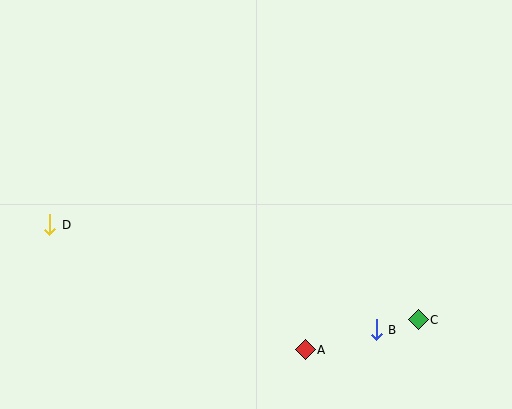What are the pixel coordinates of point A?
Point A is at (305, 350).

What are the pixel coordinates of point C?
Point C is at (418, 320).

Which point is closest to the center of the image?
Point A at (305, 350) is closest to the center.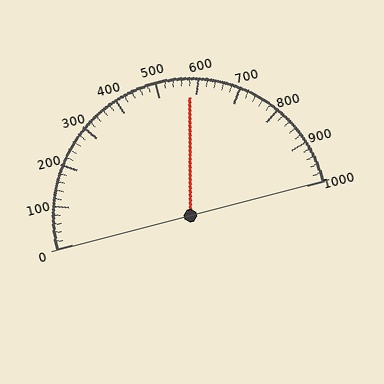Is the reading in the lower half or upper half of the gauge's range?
The reading is in the upper half of the range (0 to 1000).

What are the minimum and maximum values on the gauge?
The gauge ranges from 0 to 1000.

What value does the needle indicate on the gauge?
The needle indicates approximately 580.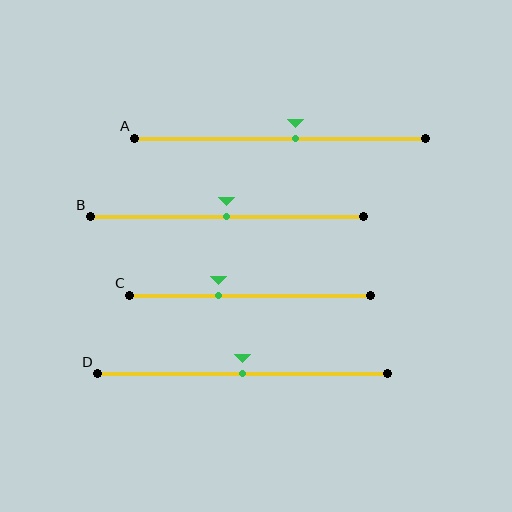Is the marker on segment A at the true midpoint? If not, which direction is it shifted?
No, the marker on segment A is shifted to the right by about 5% of the segment length.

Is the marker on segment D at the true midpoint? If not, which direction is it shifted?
Yes, the marker on segment D is at the true midpoint.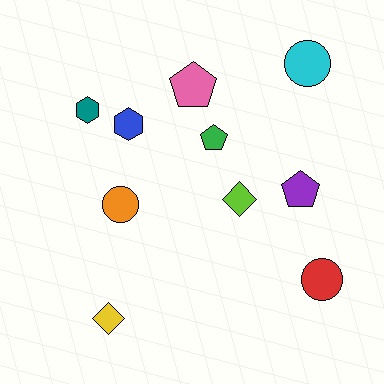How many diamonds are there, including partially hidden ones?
There are 2 diamonds.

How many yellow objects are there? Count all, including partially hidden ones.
There is 1 yellow object.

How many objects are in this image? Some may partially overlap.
There are 10 objects.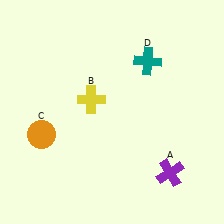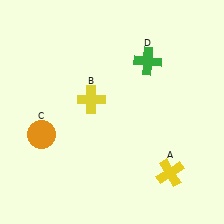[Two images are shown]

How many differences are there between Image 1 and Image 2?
There are 2 differences between the two images.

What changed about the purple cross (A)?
In Image 1, A is purple. In Image 2, it changed to yellow.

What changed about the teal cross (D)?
In Image 1, D is teal. In Image 2, it changed to green.